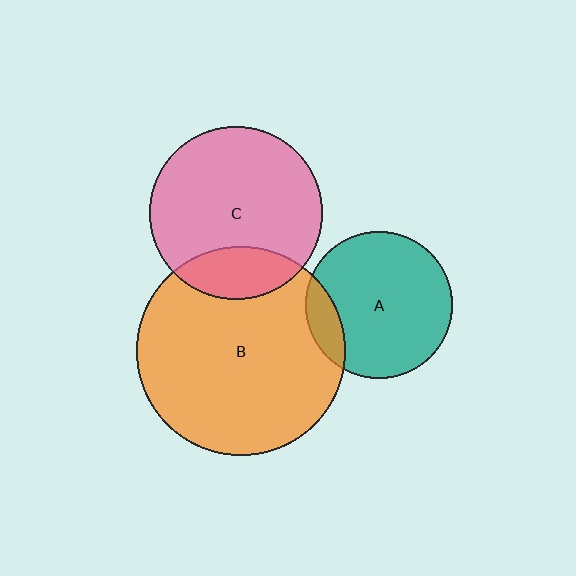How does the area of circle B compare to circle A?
Approximately 2.0 times.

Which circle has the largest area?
Circle B (orange).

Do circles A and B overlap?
Yes.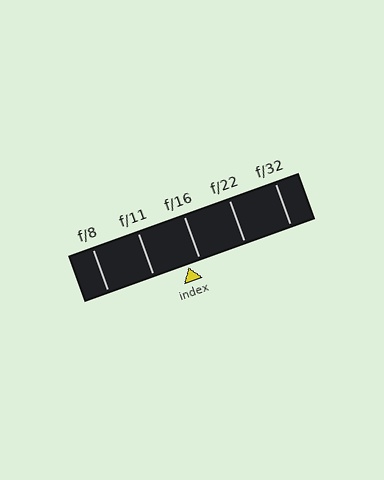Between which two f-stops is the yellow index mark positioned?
The index mark is between f/11 and f/16.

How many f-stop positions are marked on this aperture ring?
There are 5 f-stop positions marked.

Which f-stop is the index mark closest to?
The index mark is closest to f/16.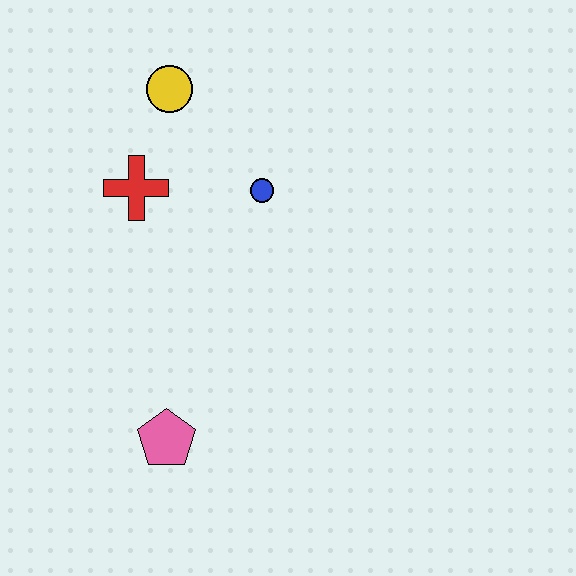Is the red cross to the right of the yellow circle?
No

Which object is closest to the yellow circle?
The red cross is closest to the yellow circle.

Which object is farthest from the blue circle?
The pink pentagon is farthest from the blue circle.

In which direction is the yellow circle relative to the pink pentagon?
The yellow circle is above the pink pentagon.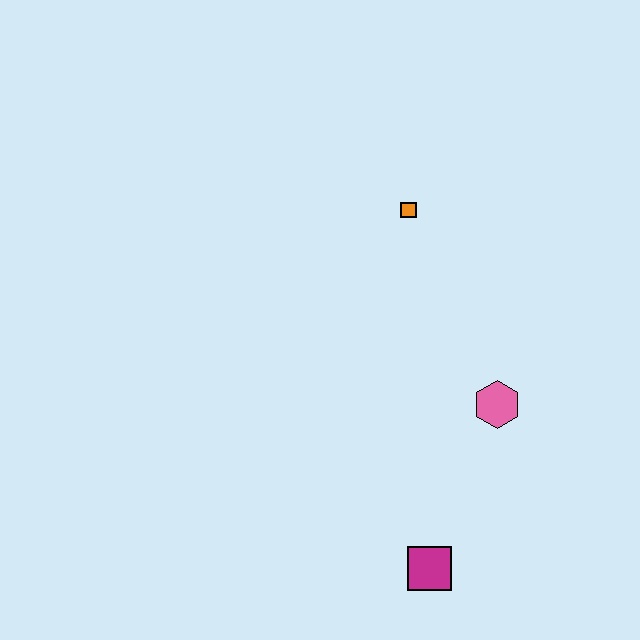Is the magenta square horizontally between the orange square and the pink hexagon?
Yes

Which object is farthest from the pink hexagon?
The orange square is farthest from the pink hexagon.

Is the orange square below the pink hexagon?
No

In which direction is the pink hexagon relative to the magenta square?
The pink hexagon is above the magenta square.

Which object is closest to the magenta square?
The pink hexagon is closest to the magenta square.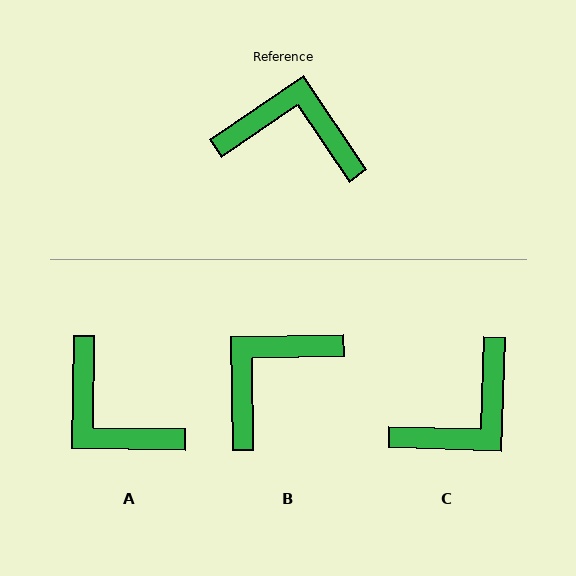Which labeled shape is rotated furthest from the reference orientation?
A, about 145 degrees away.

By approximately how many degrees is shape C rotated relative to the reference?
Approximately 126 degrees clockwise.